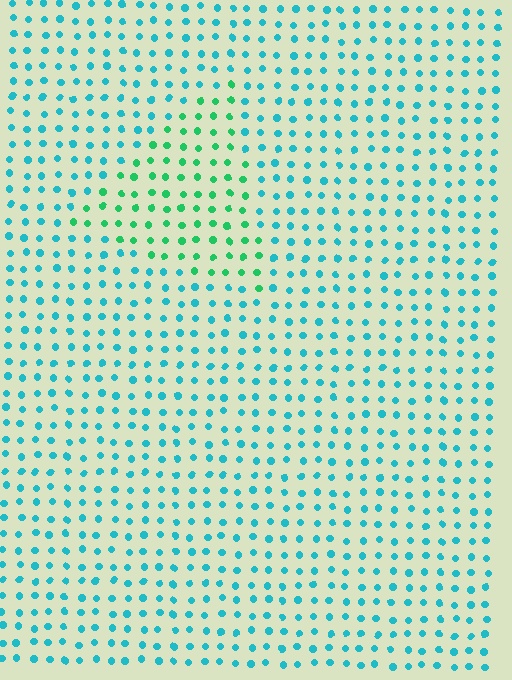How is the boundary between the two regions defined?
The boundary is defined purely by a slight shift in hue (about 41 degrees). Spacing, size, and orientation are identical on both sides.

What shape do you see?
I see a triangle.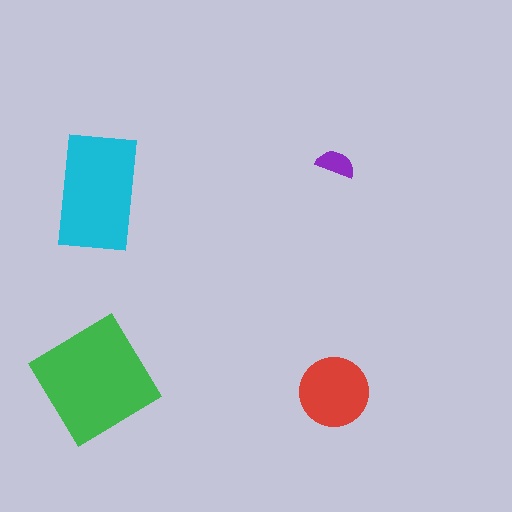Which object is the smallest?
The purple semicircle.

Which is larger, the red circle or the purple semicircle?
The red circle.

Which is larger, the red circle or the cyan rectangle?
The cyan rectangle.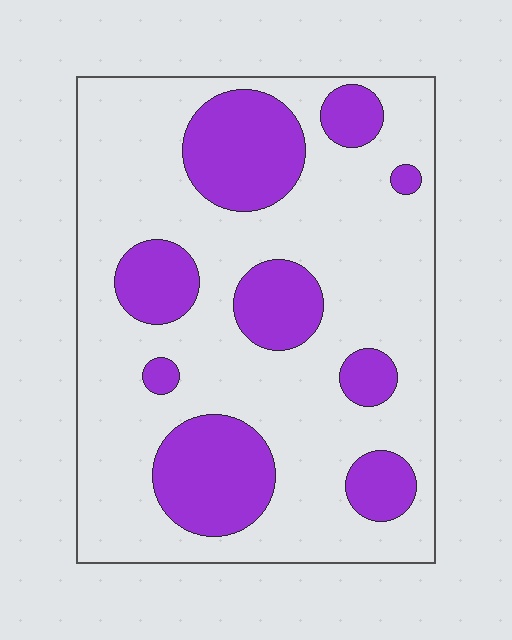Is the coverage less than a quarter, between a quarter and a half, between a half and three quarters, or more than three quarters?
Between a quarter and a half.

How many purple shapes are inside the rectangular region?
9.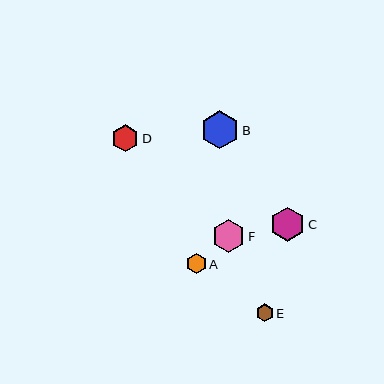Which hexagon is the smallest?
Hexagon E is the smallest with a size of approximately 18 pixels.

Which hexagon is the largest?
Hexagon B is the largest with a size of approximately 38 pixels.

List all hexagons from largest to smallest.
From largest to smallest: B, C, F, D, A, E.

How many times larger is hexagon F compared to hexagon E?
Hexagon F is approximately 1.9 times the size of hexagon E.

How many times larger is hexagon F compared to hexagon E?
Hexagon F is approximately 1.9 times the size of hexagon E.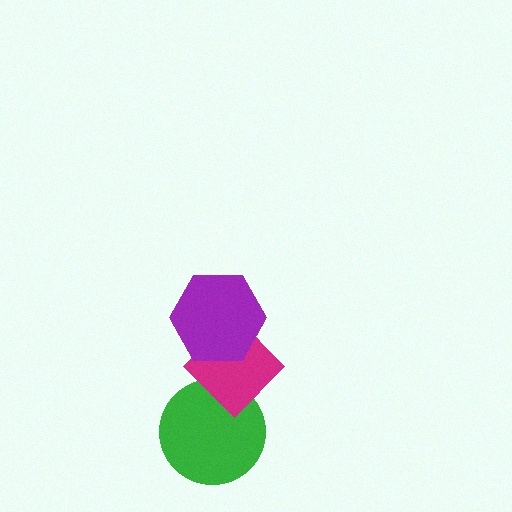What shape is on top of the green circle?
The magenta diamond is on top of the green circle.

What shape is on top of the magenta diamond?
The purple hexagon is on top of the magenta diamond.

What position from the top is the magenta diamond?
The magenta diamond is 2nd from the top.